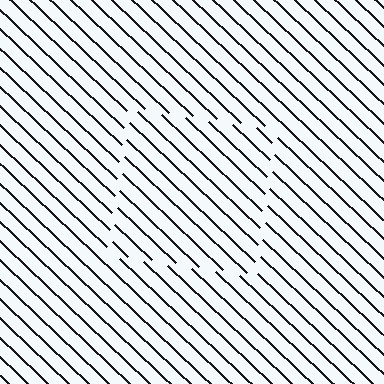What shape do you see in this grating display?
An illusory square. The interior of the shape contains the same grating, shifted by half a period — the contour is defined by the phase discontinuity where line-ends from the inner and outer gratings abut.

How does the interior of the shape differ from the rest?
The interior of the shape contains the same grating, shifted by half a period — the contour is defined by the phase discontinuity where line-ends from the inner and outer gratings abut.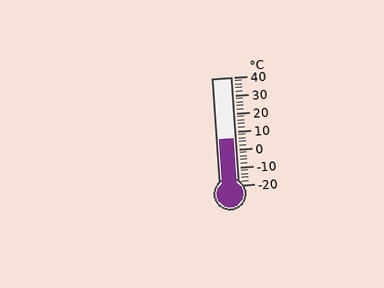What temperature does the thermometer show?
The thermometer shows approximately 6°C.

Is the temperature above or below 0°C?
The temperature is above 0°C.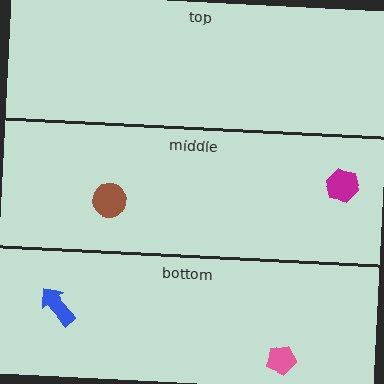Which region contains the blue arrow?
The bottom region.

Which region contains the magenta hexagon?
The middle region.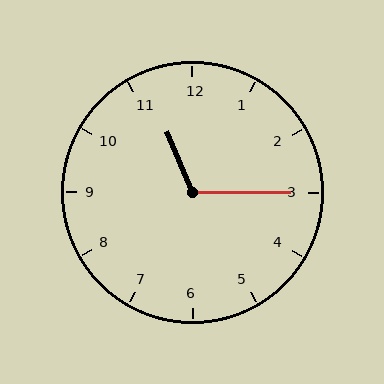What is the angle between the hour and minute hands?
Approximately 112 degrees.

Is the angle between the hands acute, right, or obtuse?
It is obtuse.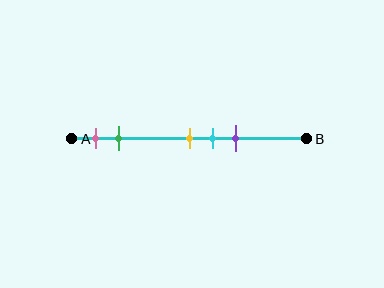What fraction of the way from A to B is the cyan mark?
The cyan mark is approximately 60% (0.6) of the way from A to B.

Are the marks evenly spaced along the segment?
No, the marks are not evenly spaced.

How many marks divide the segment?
There are 5 marks dividing the segment.